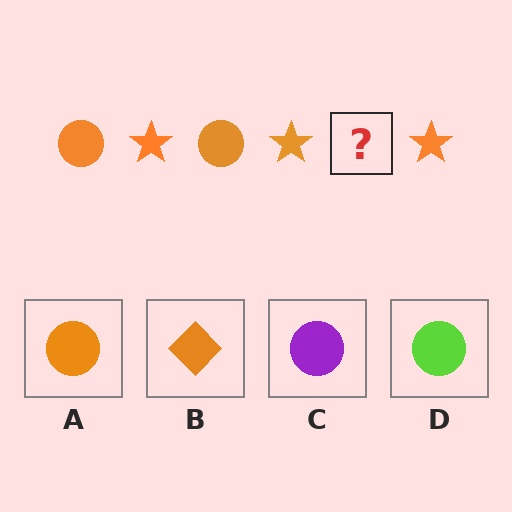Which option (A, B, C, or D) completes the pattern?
A.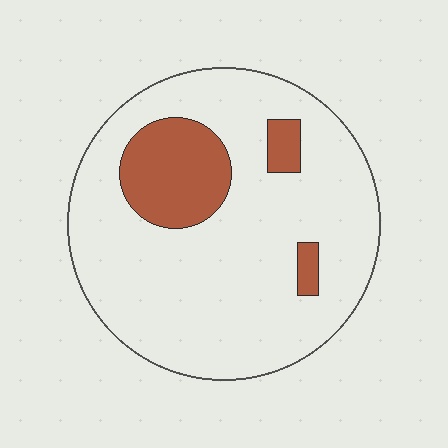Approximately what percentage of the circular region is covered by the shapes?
Approximately 15%.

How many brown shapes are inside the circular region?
3.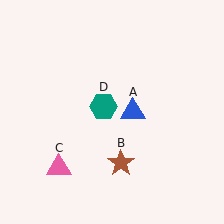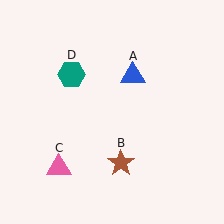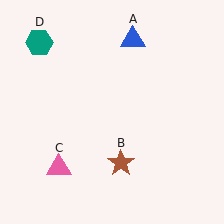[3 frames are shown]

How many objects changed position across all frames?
2 objects changed position: blue triangle (object A), teal hexagon (object D).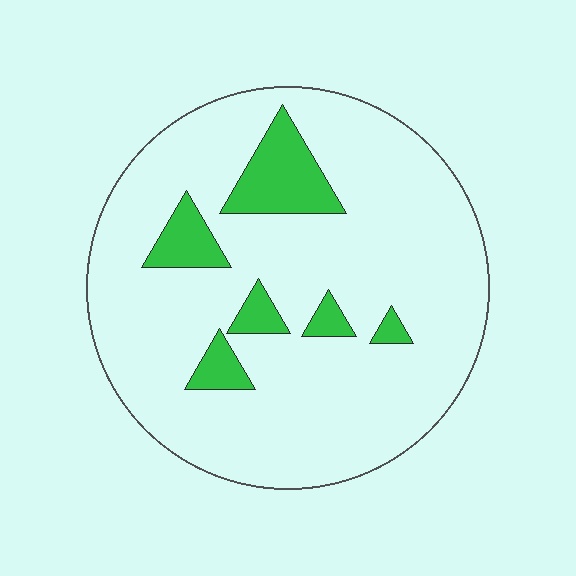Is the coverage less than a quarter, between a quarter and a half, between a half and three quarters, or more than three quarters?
Less than a quarter.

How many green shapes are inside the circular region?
6.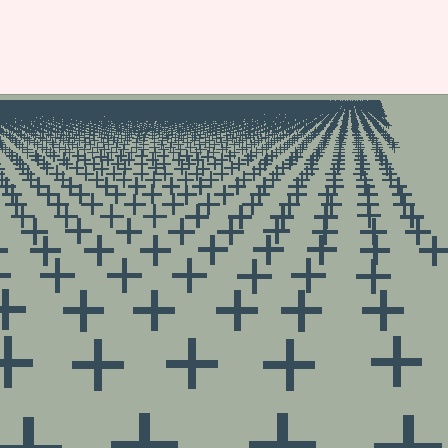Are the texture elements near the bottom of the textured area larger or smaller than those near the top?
Larger. Near the bottom, elements are closer to the viewer and appear at a bigger on-screen size.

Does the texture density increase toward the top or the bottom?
Density increases toward the top.